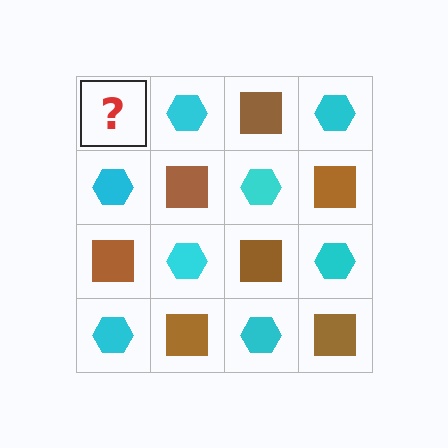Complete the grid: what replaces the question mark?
The question mark should be replaced with a brown square.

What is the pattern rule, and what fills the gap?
The rule is that it alternates brown square and cyan hexagon in a checkerboard pattern. The gap should be filled with a brown square.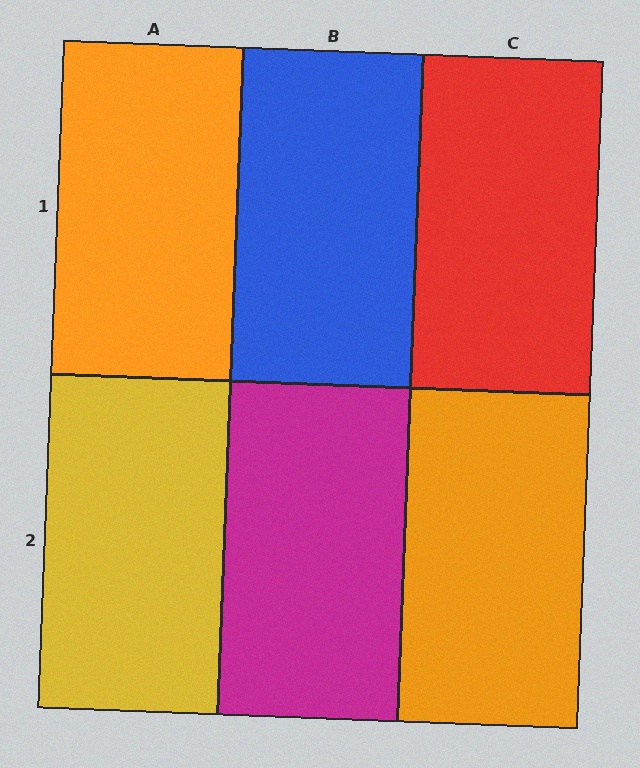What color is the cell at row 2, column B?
Magenta.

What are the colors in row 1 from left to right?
Orange, blue, red.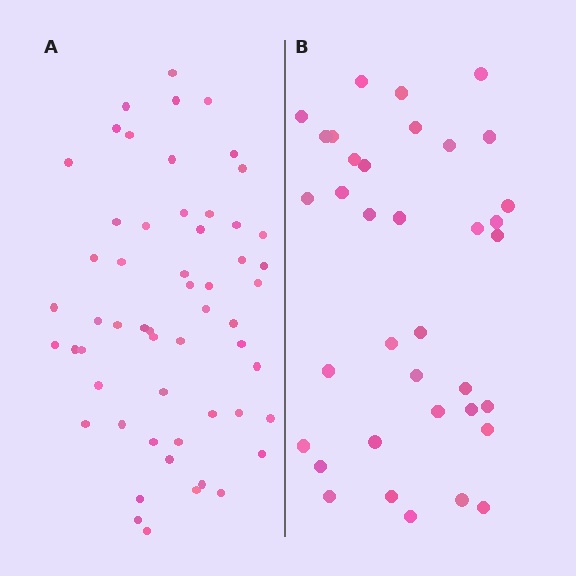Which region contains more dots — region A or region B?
Region A (the left region) has more dots.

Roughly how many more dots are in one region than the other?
Region A has approximately 20 more dots than region B.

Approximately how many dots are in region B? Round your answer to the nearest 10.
About 40 dots. (The exact count is 36, which rounds to 40.)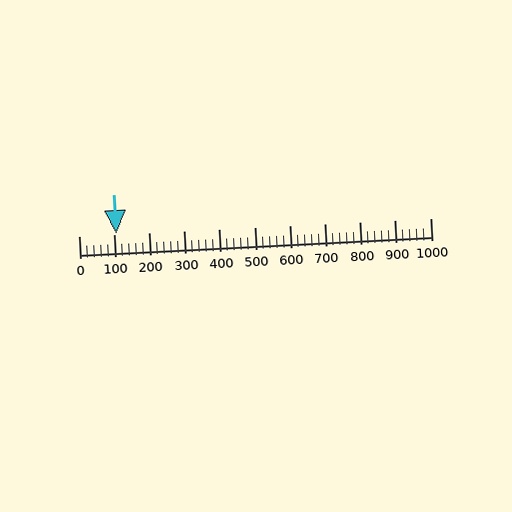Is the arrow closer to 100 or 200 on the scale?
The arrow is closer to 100.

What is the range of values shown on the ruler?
The ruler shows values from 0 to 1000.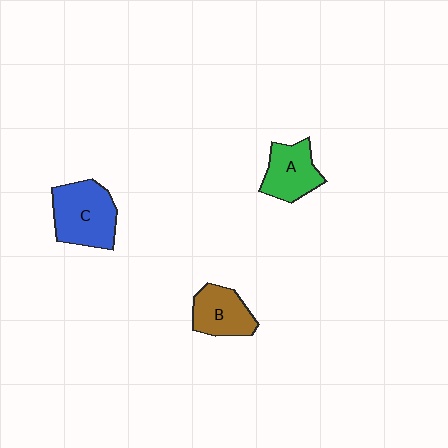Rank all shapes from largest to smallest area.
From largest to smallest: C (blue), A (green), B (brown).